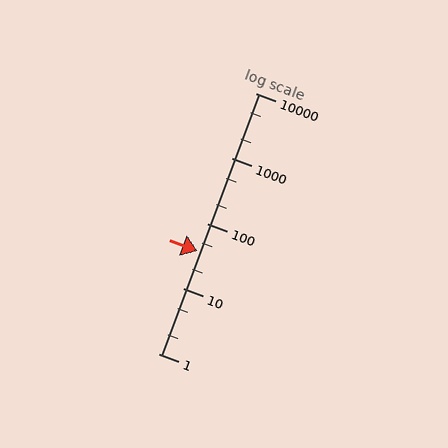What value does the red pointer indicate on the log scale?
The pointer indicates approximately 38.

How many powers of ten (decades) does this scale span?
The scale spans 4 decades, from 1 to 10000.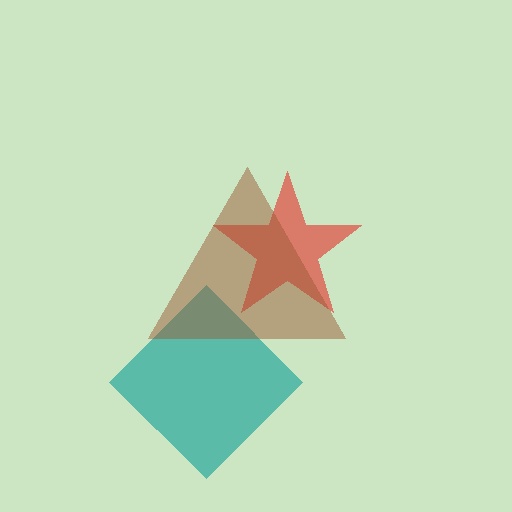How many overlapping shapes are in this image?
There are 3 overlapping shapes in the image.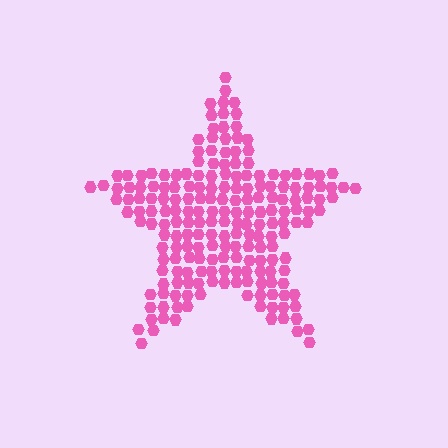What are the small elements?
The small elements are hexagons.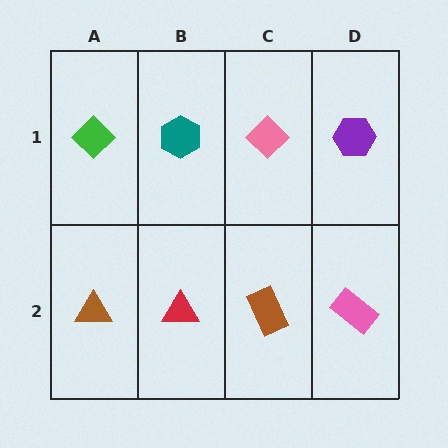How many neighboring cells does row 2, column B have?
3.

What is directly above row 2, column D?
A purple hexagon.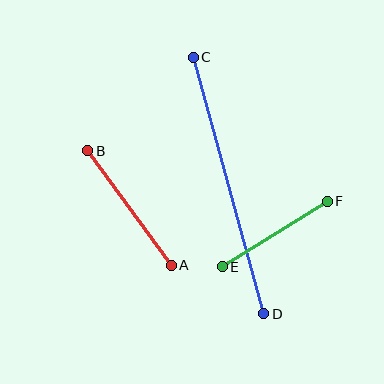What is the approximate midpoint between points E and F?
The midpoint is at approximately (275, 234) pixels.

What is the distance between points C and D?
The distance is approximately 266 pixels.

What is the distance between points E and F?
The distance is approximately 124 pixels.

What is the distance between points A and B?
The distance is approximately 142 pixels.